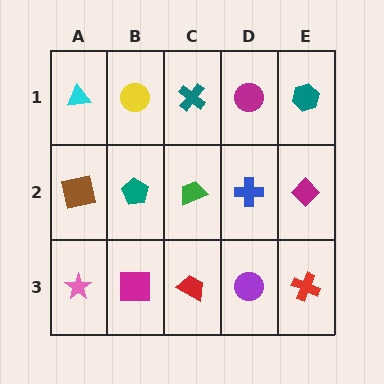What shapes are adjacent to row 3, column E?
A magenta diamond (row 2, column E), a purple circle (row 3, column D).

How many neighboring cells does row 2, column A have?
3.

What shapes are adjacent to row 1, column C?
A green trapezoid (row 2, column C), a yellow circle (row 1, column B), a magenta circle (row 1, column D).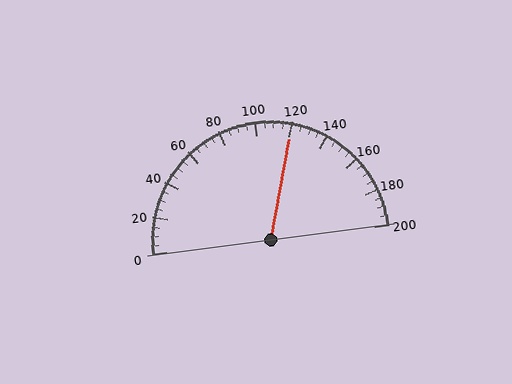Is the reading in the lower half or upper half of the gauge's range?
The reading is in the upper half of the range (0 to 200).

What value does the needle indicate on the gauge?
The needle indicates approximately 120.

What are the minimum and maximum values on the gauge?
The gauge ranges from 0 to 200.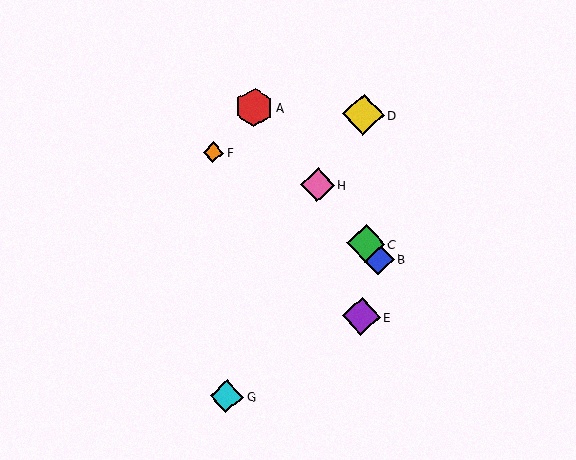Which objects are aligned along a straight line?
Objects A, B, C, H are aligned along a straight line.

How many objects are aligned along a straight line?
4 objects (A, B, C, H) are aligned along a straight line.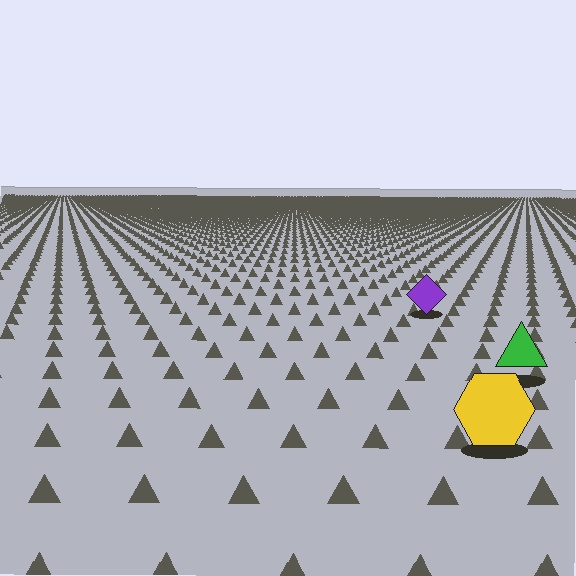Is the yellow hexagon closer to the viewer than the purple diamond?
Yes. The yellow hexagon is closer — you can tell from the texture gradient: the ground texture is coarser near it.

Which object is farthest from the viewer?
The purple diamond is farthest from the viewer. It appears smaller and the ground texture around it is denser.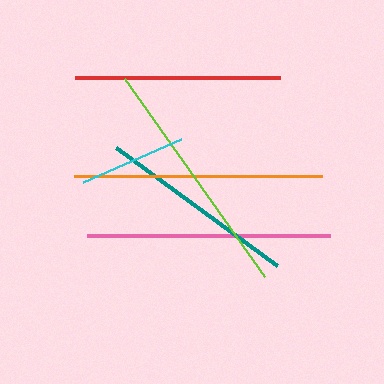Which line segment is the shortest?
The cyan line is the shortest at approximately 107 pixels.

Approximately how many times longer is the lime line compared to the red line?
The lime line is approximately 1.2 times the length of the red line.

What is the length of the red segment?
The red segment is approximately 206 pixels long.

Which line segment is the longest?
The orange line is the longest at approximately 249 pixels.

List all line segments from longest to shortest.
From longest to shortest: orange, pink, lime, red, teal, cyan.